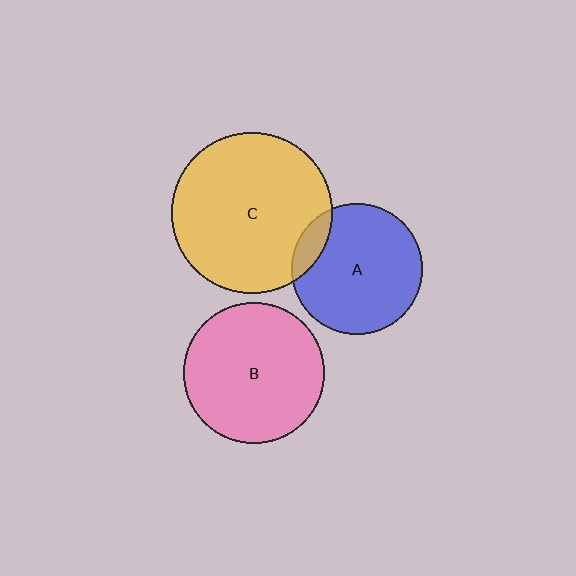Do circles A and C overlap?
Yes.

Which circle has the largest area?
Circle C (yellow).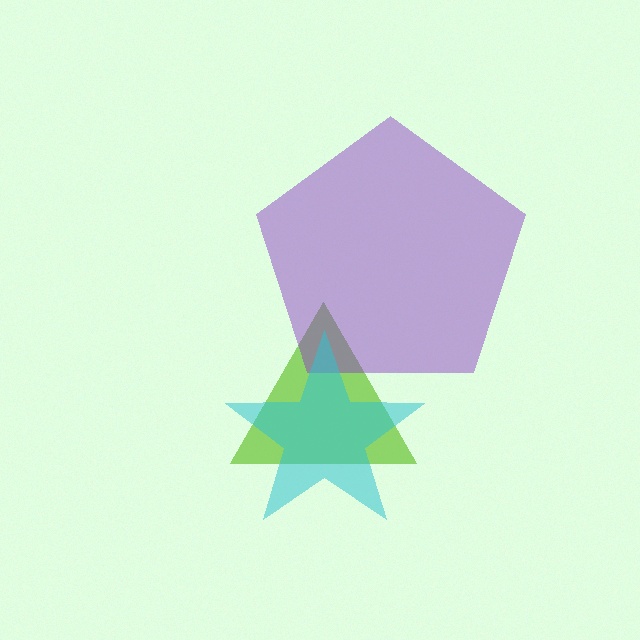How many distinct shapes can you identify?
There are 3 distinct shapes: a lime triangle, a purple pentagon, a cyan star.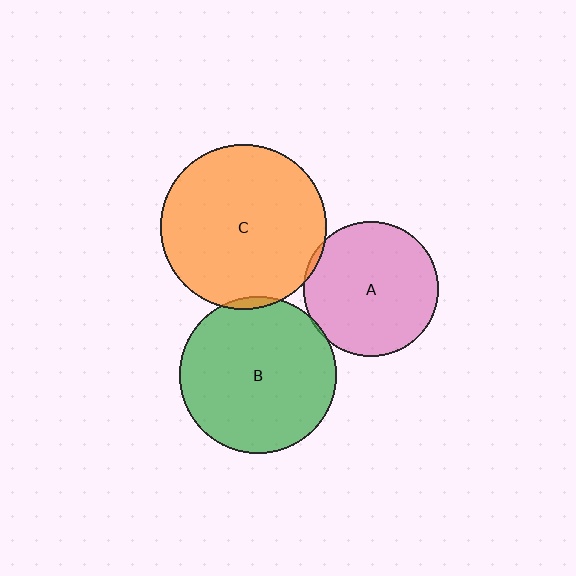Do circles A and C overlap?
Yes.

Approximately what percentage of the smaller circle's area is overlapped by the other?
Approximately 5%.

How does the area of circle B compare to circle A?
Approximately 1.4 times.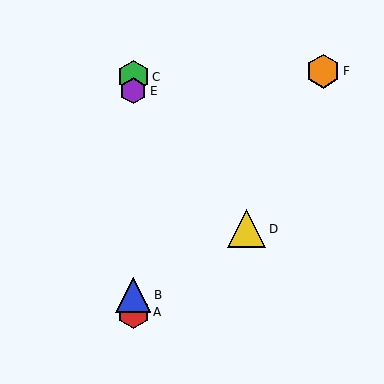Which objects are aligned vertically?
Objects A, B, C, E are aligned vertically.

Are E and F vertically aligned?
No, E is at x≈133 and F is at x≈323.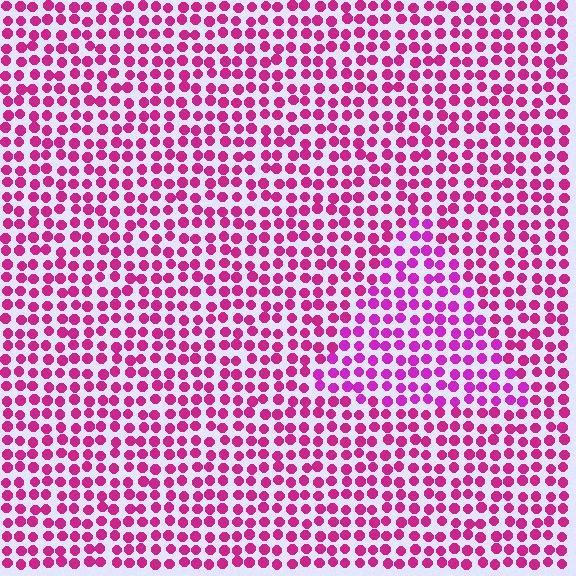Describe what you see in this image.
The image is filled with small magenta elements in a uniform arrangement. A triangle-shaped region is visible where the elements are tinted to a slightly different hue, forming a subtle color boundary.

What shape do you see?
I see a triangle.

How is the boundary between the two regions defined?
The boundary is defined purely by a slight shift in hue (about 22 degrees). Spacing, size, and orientation are identical on both sides.